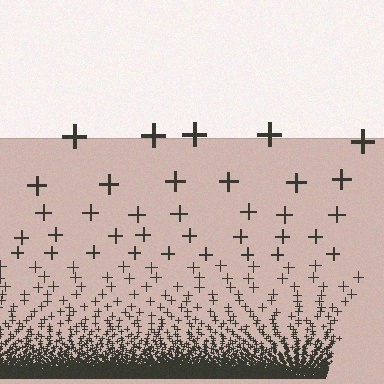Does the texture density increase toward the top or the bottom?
Density increases toward the bottom.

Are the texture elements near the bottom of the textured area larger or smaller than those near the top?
Smaller. The gradient is inverted — elements near the bottom are smaller and denser.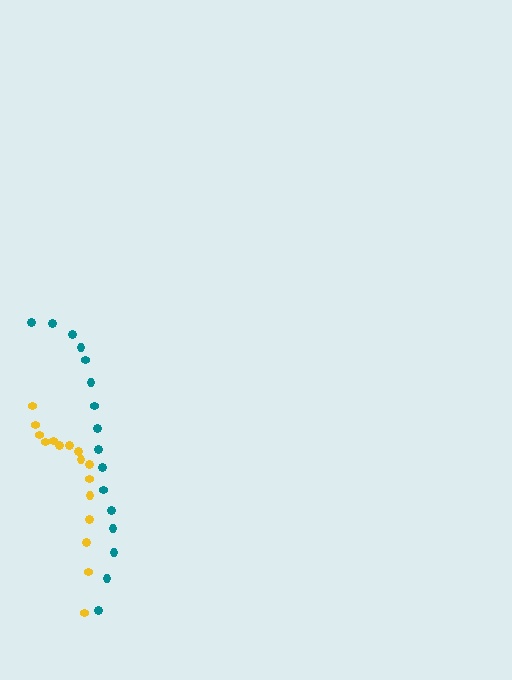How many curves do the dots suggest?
There are 2 distinct paths.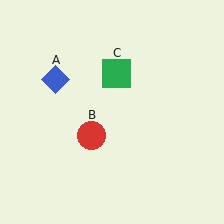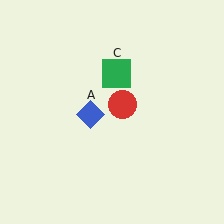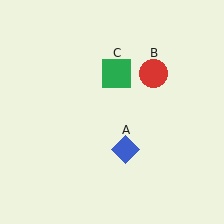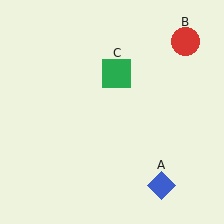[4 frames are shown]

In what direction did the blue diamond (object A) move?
The blue diamond (object A) moved down and to the right.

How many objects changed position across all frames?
2 objects changed position: blue diamond (object A), red circle (object B).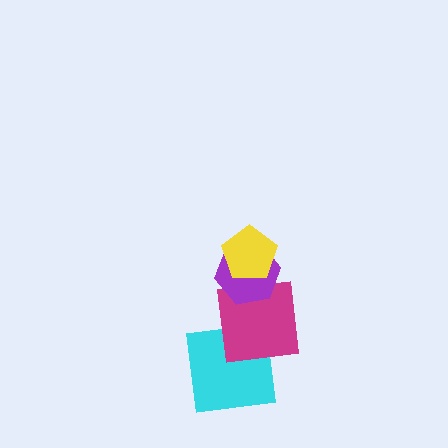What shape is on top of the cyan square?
The magenta square is on top of the cyan square.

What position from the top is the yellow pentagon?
The yellow pentagon is 1st from the top.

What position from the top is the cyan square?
The cyan square is 4th from the top.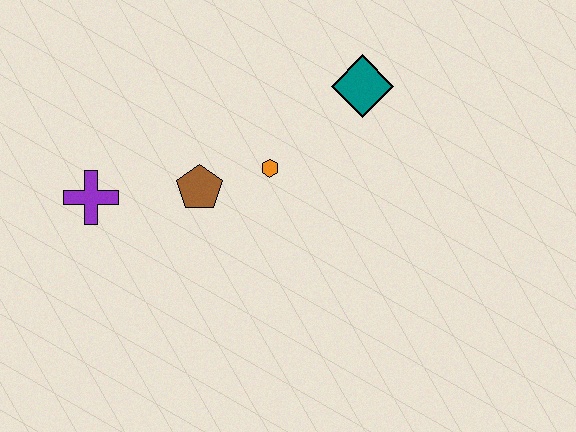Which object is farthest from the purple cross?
The teal diamond is farthest from the purple cross.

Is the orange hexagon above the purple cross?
Yes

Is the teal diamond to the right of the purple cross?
Yes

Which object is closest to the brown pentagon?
The orange hexagon is closest to the brown pentagon.